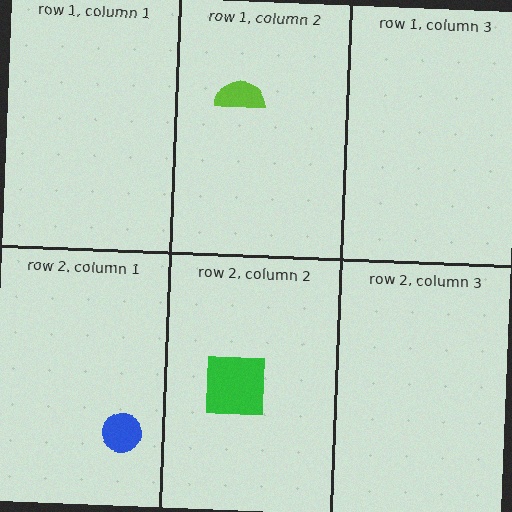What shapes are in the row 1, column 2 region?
The lime semicircle.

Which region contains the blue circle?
The row 2, column 1 region.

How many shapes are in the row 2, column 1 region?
1.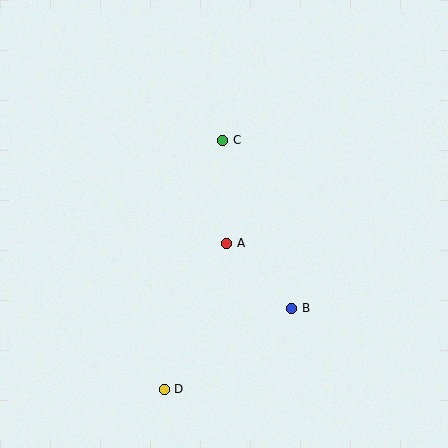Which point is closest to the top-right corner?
Point C is closest to the top-right corner.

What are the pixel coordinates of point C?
Point C is at (223, 140).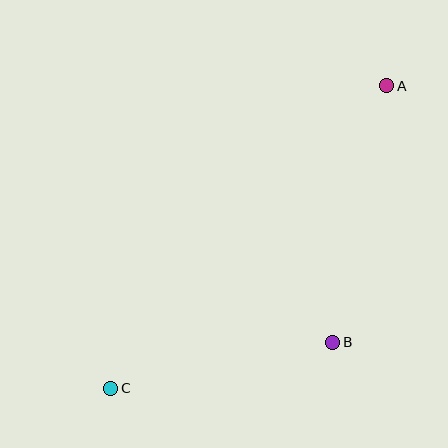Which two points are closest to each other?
Points B and C are closest to each other.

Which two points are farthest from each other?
Points A and C are farthest from each other.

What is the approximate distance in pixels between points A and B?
The distance between A and B is approximately 262 pixels.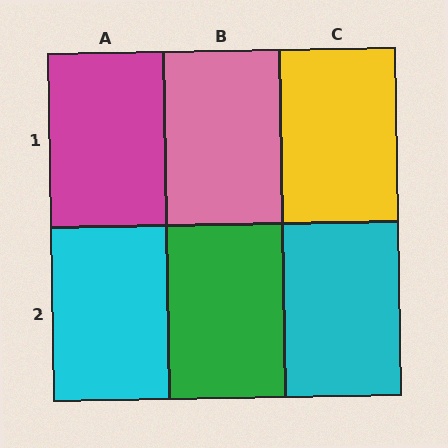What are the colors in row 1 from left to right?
Magenta, pink, yellow.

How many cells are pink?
1 cell is pink.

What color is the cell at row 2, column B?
Green.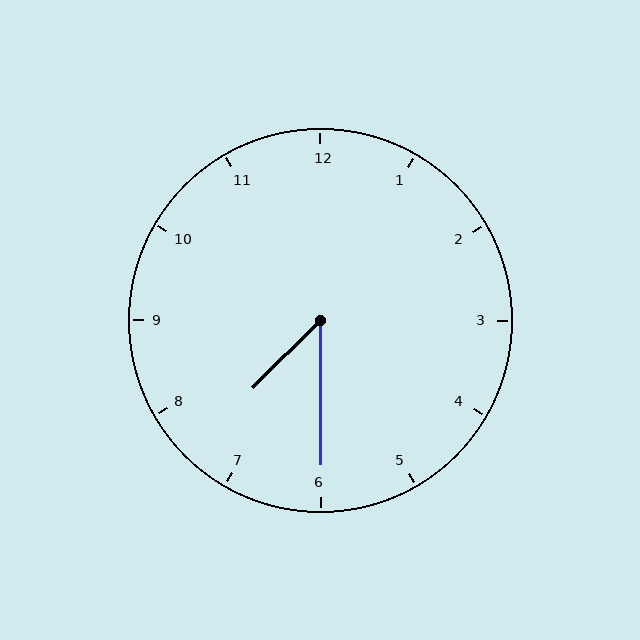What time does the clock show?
7:30.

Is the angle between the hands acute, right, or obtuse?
It is acute.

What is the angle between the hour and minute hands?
Approximately 45 degrees.